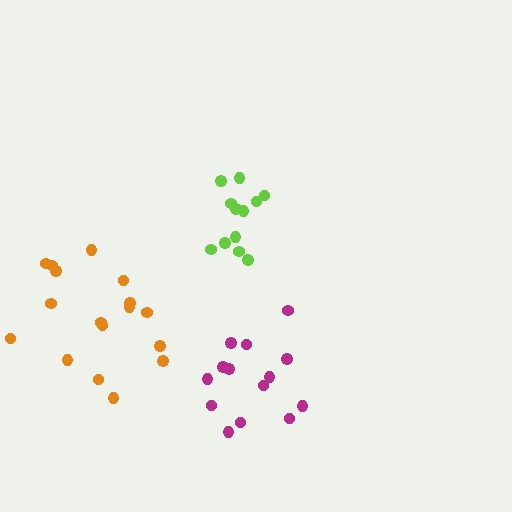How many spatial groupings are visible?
There are 3 spatial groupings.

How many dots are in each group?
Group 1: 17 dots, Group 2: 12 dots, Group 3: 14 dots (43 total).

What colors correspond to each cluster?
The clusters are colored: orange, lime, magenta.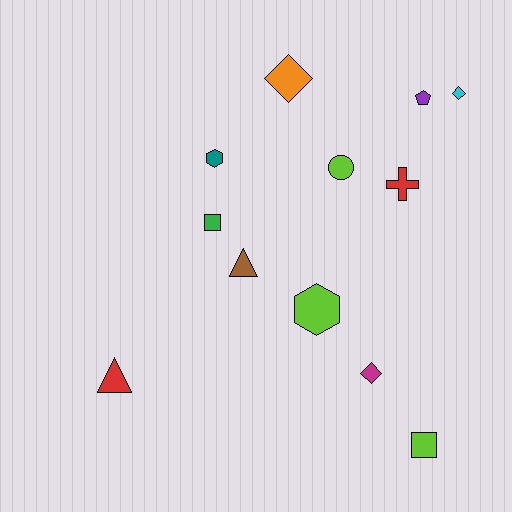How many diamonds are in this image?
There are 3 diamonds.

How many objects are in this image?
There are 12 objects.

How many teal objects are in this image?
There is 1 teal object.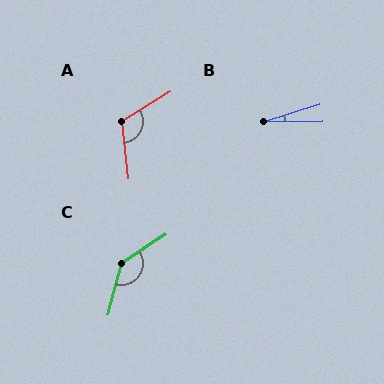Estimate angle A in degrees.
Approximately 116 degrees.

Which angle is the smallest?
B, at approximately 17 degrees.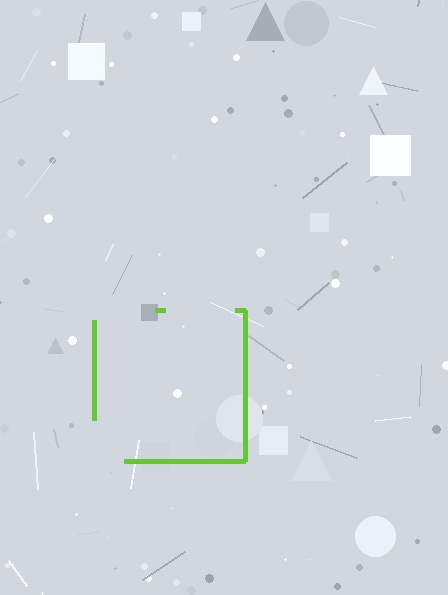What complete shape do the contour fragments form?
The contour fragments form a square.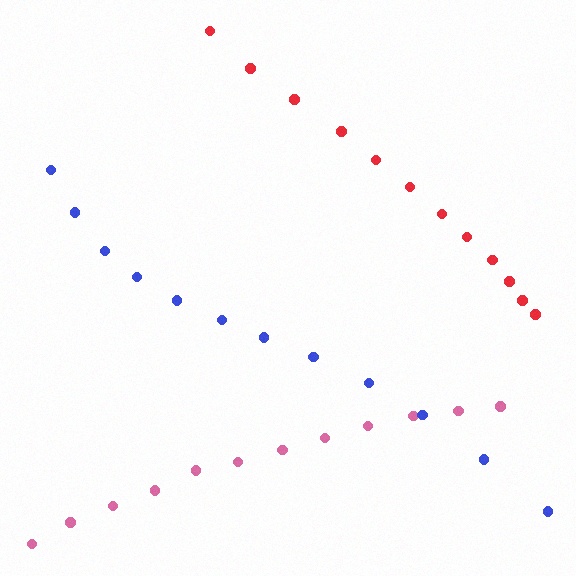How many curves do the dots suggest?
There are 3 distinct paths.